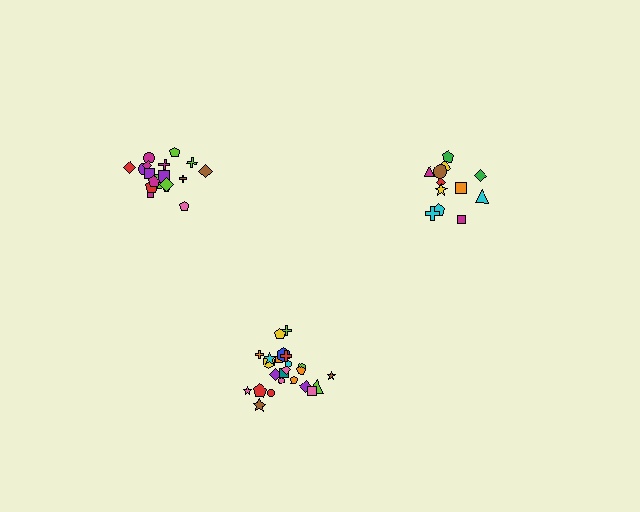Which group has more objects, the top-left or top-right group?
The top-left group.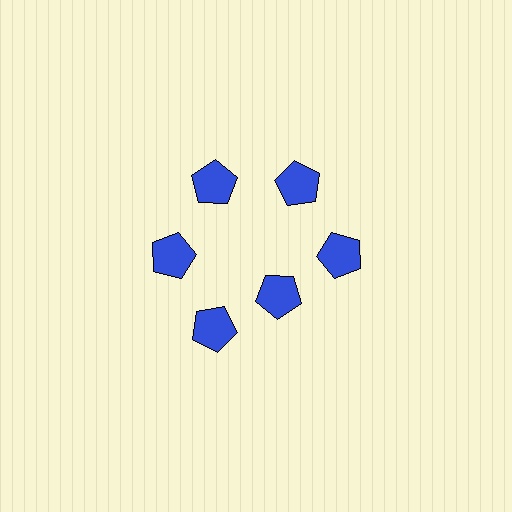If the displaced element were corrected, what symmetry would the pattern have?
It would have 6-fold rotational symmetry — the pattern would map onto itself every 60 degrees.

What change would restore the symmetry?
The symmetry would be restored by moving it outward, back onto the ring so that all 6 pentagons sit at equal angles and equal distance from the center.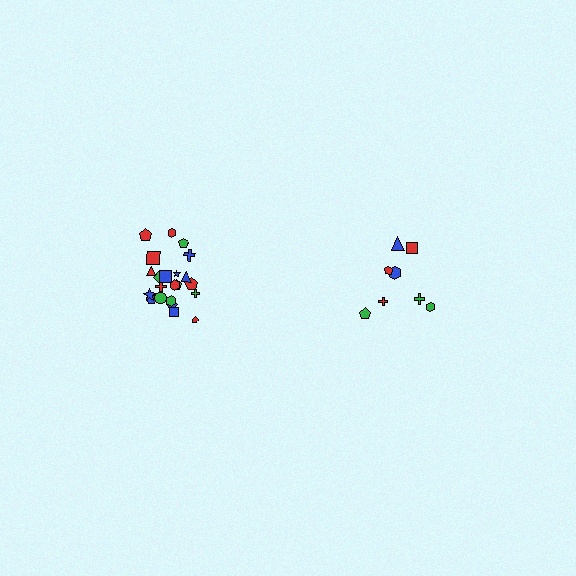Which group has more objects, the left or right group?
The left group.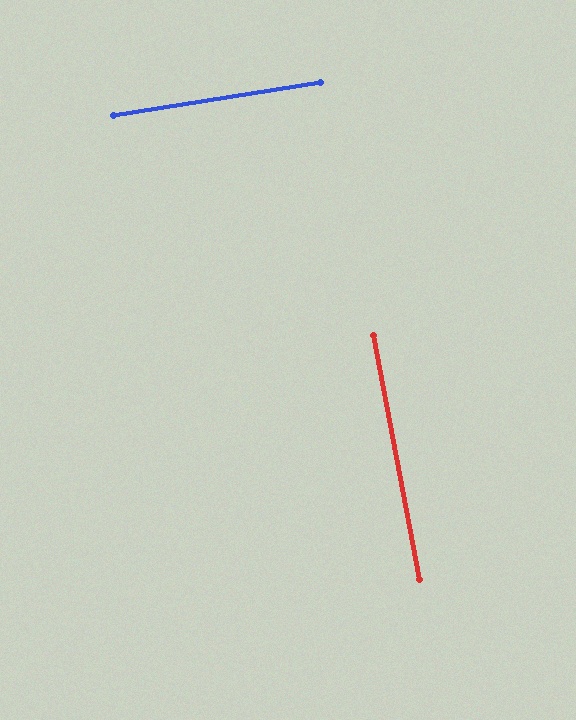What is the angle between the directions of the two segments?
Approximately 88 degrees.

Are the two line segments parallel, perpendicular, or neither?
Perpendicular — they meet at approximately 88°.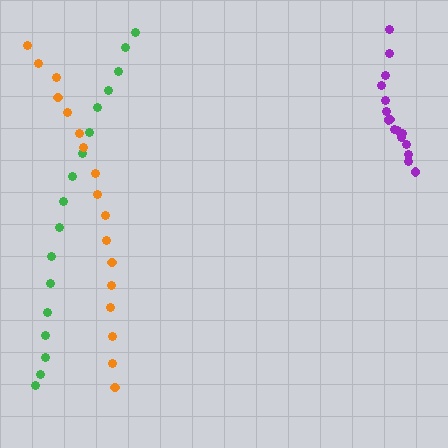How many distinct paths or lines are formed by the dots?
There are 3 distinct paths.